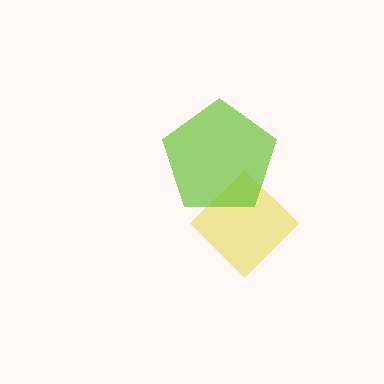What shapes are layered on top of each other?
The layered shapes are: a yellow diamond, a lime pentagon.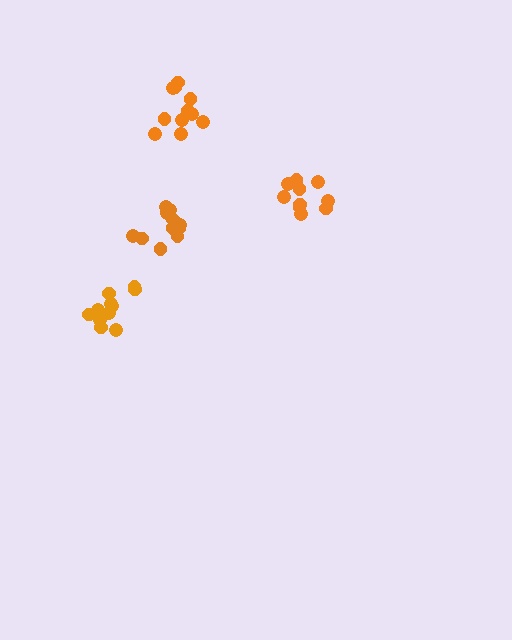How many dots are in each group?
Group 1: 10 dots, Group 2: 11 dots, Group 3: 11 dots, Group 4: 11 dots (43 total).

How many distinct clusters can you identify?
There are 4 distinct clusters.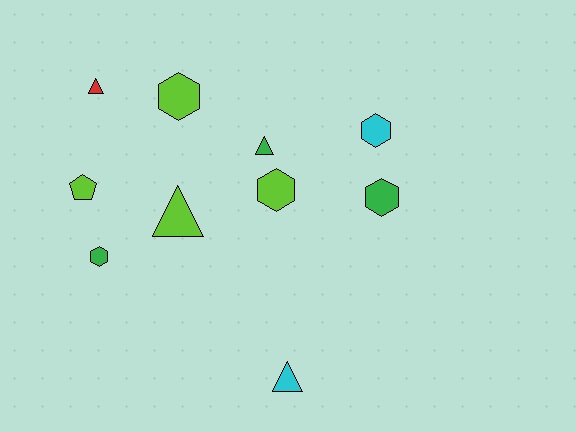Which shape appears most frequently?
Hexagon, with 5 objects.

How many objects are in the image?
There are 10 objects.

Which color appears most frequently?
Lime, with 4 objects.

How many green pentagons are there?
There are no green pentagons.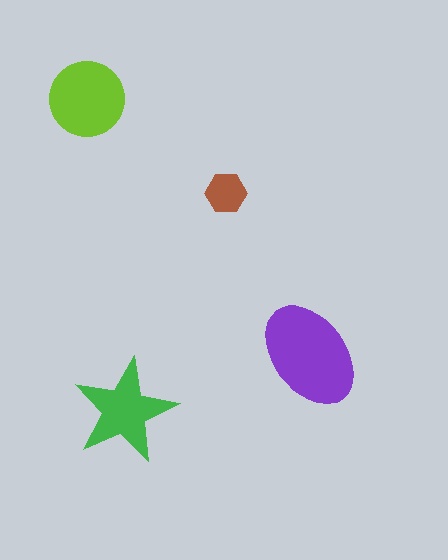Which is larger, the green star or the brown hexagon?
The green star.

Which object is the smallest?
The brown hexagon.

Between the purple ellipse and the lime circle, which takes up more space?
The purple ellipse.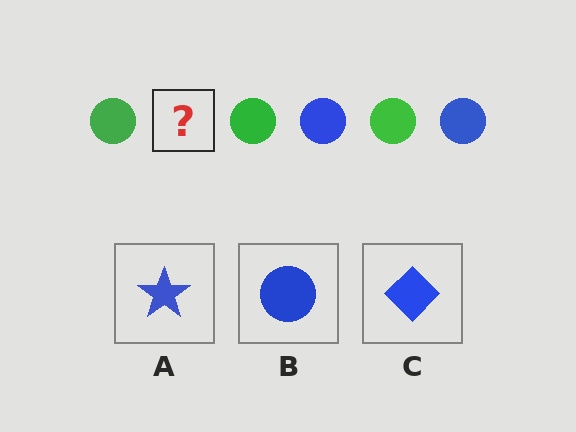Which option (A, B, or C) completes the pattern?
B.